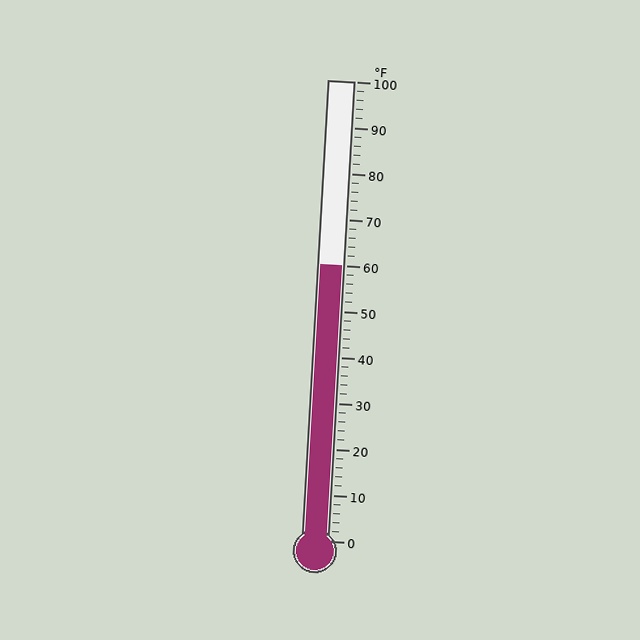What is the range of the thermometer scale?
The thermometer scale ranges from 0°F to 100°F.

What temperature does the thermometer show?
The thermometer shows approximately 60°F.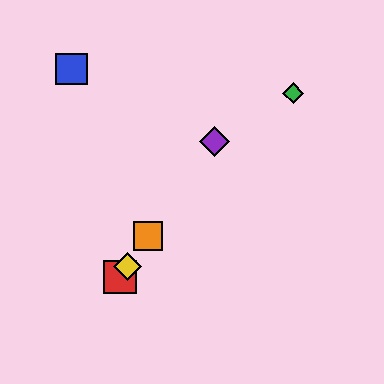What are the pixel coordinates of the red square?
The red square is at (120, 277).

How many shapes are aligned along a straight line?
4 shapes (the red square, the yellow diamond, the purple diamond, the orange square) are aligned along a straight line.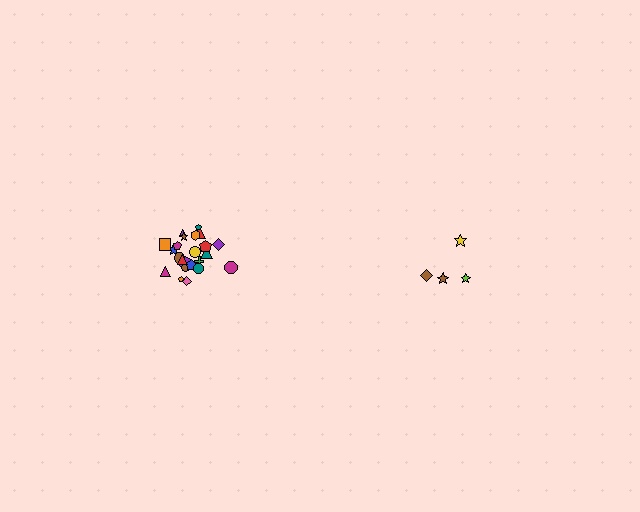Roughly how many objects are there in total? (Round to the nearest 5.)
Roughly 30 objects in total.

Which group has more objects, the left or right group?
The left group.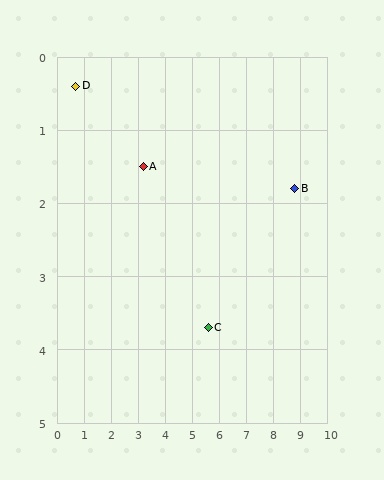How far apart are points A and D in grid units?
Points A and D are about 2.7 grid units apart.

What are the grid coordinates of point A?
Point A is at approximately (3.2, 1.5).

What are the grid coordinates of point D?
Point D is at approximately (0.7, 0.4).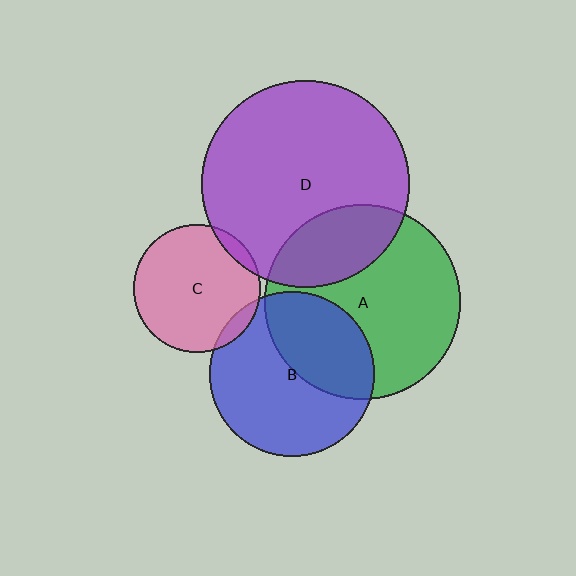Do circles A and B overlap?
Yes.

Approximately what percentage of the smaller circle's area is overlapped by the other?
Approximately 40%.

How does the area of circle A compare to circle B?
Approximately 1.4 times.